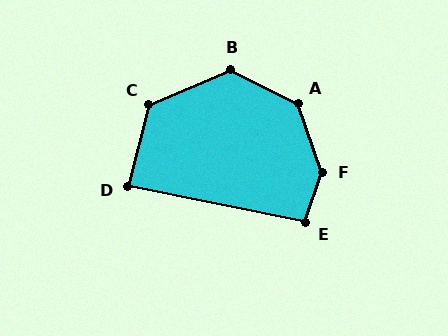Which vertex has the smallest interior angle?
D, at approximately 87 degrees.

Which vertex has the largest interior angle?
F, at approximately 143 degrees.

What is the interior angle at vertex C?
Approximately 128 degrees (obtuse).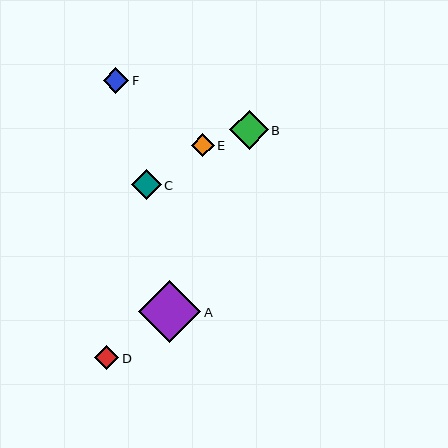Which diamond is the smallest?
Diamond E is the smallest with a size of approximately 23 pixels.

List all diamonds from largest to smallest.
From largest to smallest: A, B, C, F, D, E.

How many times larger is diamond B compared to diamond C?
Diamond B is approximately 1.3 times the size of diamond C.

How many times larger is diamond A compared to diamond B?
Diamond A is approximately 1.6 times the size of diamond B.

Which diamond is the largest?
Diamond A is the largest with a size of approximately 63 pixels.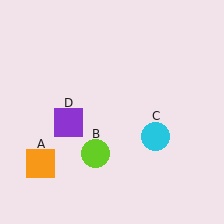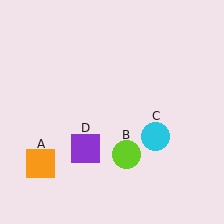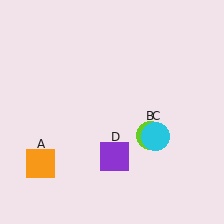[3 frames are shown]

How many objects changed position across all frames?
2 objects changed position: lime circle (object B), purple square (object D).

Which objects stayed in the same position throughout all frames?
Orange square (object A) and cyan circle (object C) remained stationary.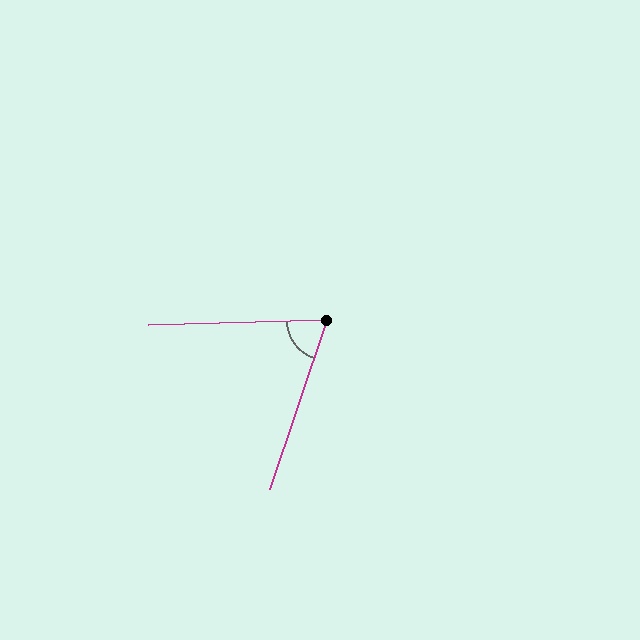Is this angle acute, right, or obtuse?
It is acute.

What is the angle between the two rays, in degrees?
Approximately 69 degrees.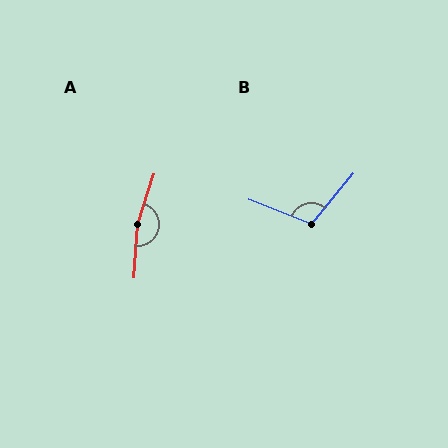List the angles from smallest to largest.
B (108°), A (166°).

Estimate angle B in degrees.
Approximately 108 degrees.